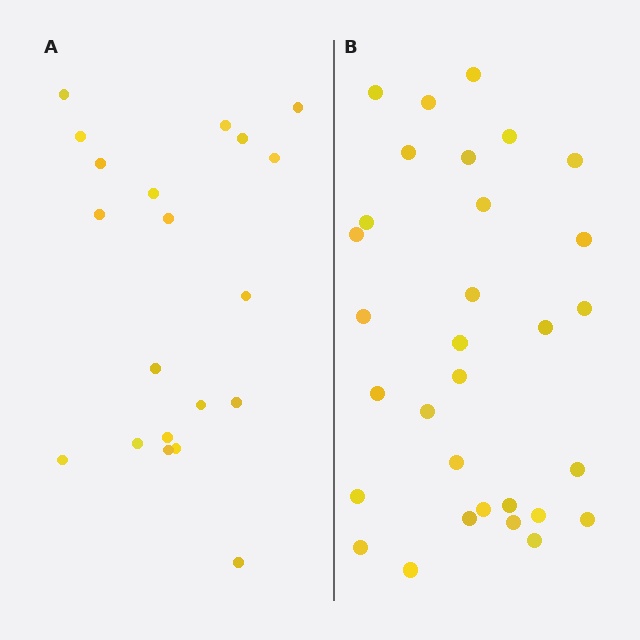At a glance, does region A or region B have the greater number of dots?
Region B (the right region) has more dots.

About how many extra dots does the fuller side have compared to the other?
Region B has roughly 12 or so more dots than region A.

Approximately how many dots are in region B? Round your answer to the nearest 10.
About 30 dots. (The exact count is 31, which rounds to 30.)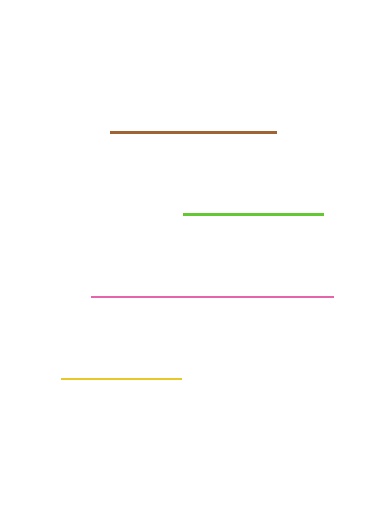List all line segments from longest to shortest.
From longest to shortest: pink, brown, lime, yellow.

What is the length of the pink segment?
The pink segment is approximately 243 pixels long.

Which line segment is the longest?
The pink line is the longest at approximately 243 pixels.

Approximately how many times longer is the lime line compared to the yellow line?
The lime line is approximately 1.2 times the length of the yellow line.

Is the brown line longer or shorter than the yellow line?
The brown line is longer than the yellow line.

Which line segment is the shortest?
The yellow line is the shortest at approximately 120 pixels.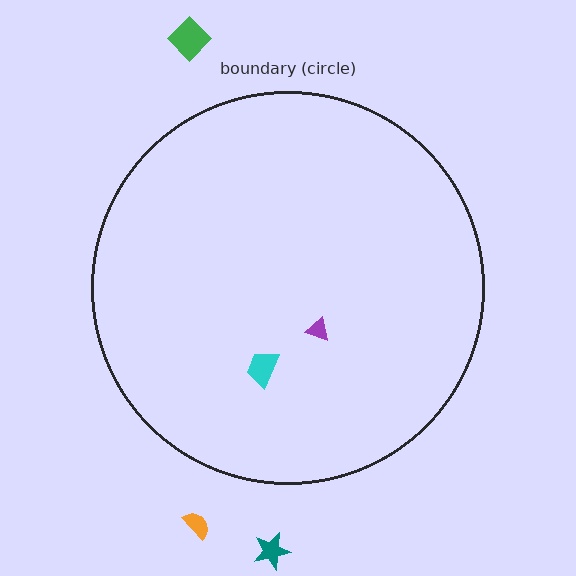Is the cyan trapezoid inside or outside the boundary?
Inside.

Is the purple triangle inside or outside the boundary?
Inside.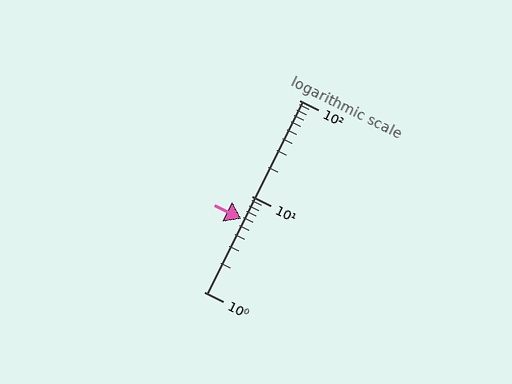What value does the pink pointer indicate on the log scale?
The pointer indicates approximately 5.8.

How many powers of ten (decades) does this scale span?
The scale spans 2 decades, from 1 to 100.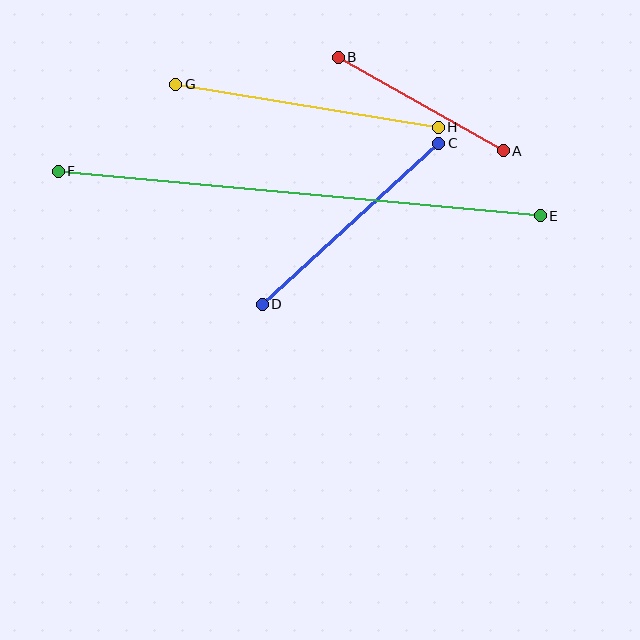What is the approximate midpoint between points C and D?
The midpoint is at approximately (350, 224) pixels.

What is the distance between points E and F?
The distance is approximately 484 pixels.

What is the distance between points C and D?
The distance is approximately 239 pixels.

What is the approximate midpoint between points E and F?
The midpoint is at approximately (299, 194) pixels.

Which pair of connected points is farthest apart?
Points E and F are farthest apart.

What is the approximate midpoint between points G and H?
The midpoint is at approximately (307, 106) pixels.